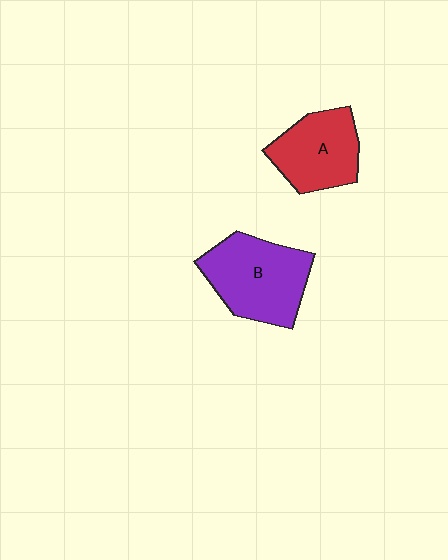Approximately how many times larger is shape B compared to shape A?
Approximately 1.3 times.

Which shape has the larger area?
Shape B (purple).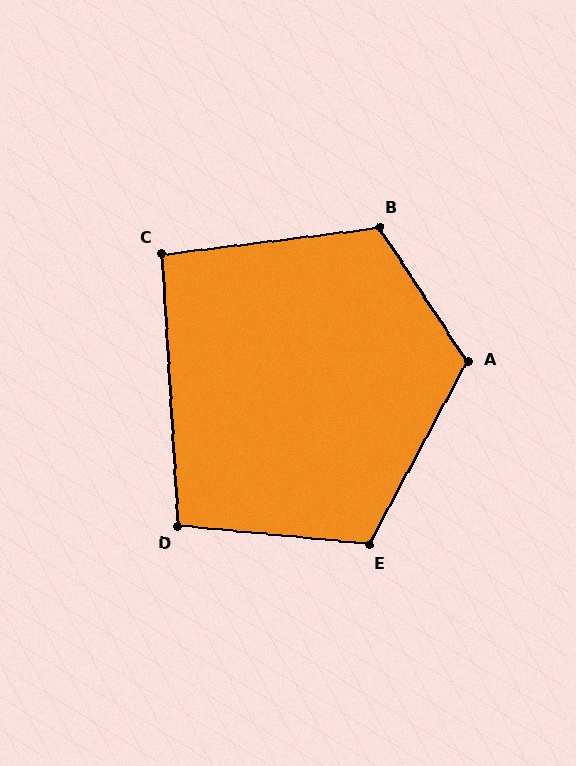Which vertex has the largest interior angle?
A, at approximately 119 degrees.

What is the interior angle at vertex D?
Approximately 99 degrees (obtuse).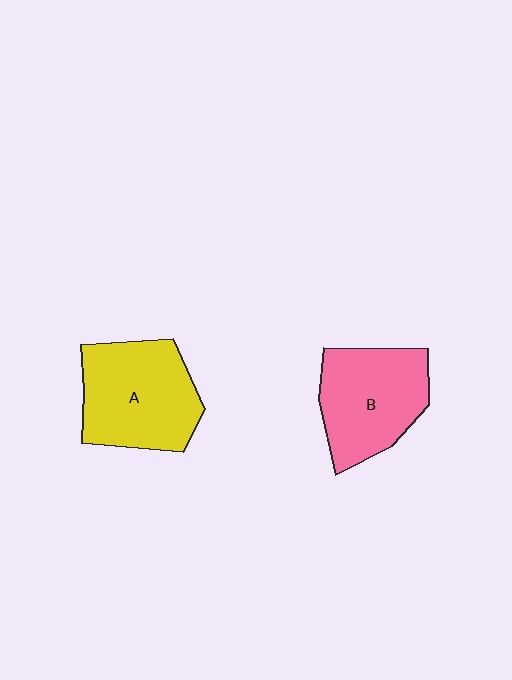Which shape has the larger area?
Shape A (yellow).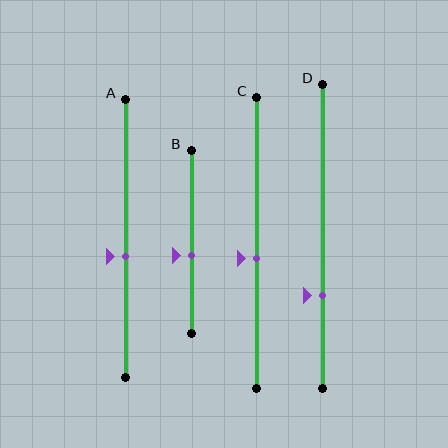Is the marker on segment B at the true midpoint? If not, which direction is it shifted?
No, the marker on segment B is shifted downward by about 7% of the segment length.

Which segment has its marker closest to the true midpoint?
Segment C has its marker closest to the true midpoint.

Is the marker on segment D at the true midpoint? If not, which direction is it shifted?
No, the marker on segment D is shifted downward by about 19% of the segment length.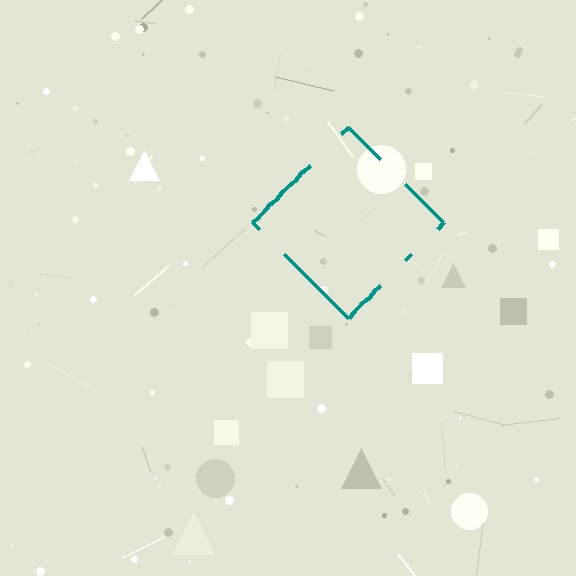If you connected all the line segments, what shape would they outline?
They would outline a diamond.